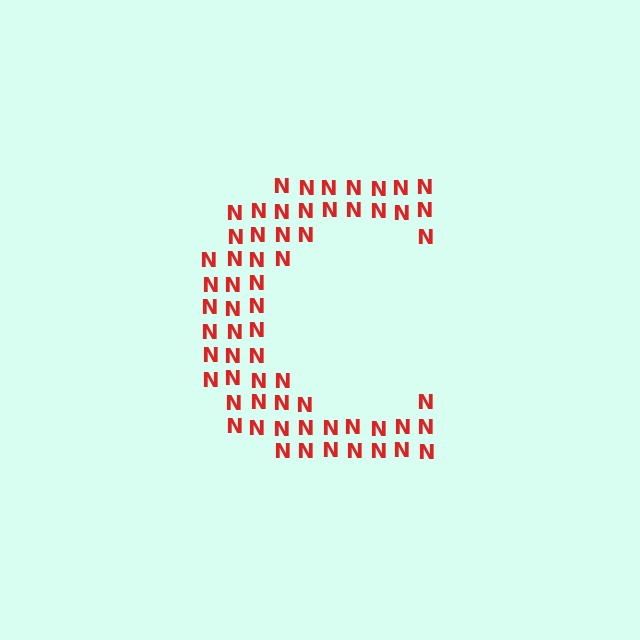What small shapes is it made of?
It is made of small letter N's.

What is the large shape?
The large shape is the letter C.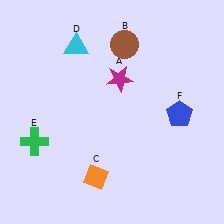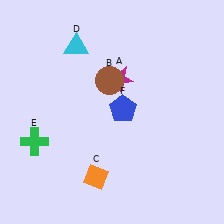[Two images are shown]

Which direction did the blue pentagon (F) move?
The blue pentagon (F) moved left.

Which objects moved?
The objects that moved are: the brown circle (B), the blue pentagon (F).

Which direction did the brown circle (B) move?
The brown circle (B) moved down.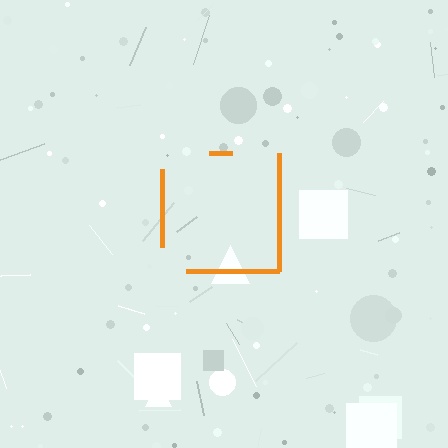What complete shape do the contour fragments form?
The contour fragments form a square.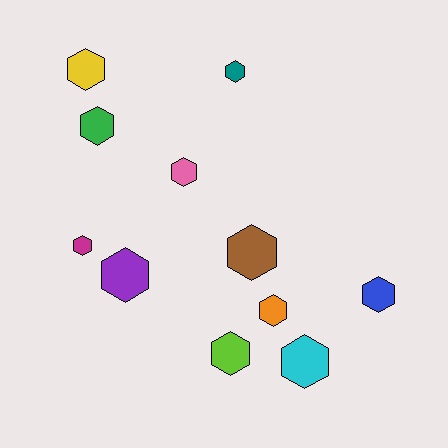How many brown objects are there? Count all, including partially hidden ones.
There is 1 brown object.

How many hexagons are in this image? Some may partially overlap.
There are 11 hexagons.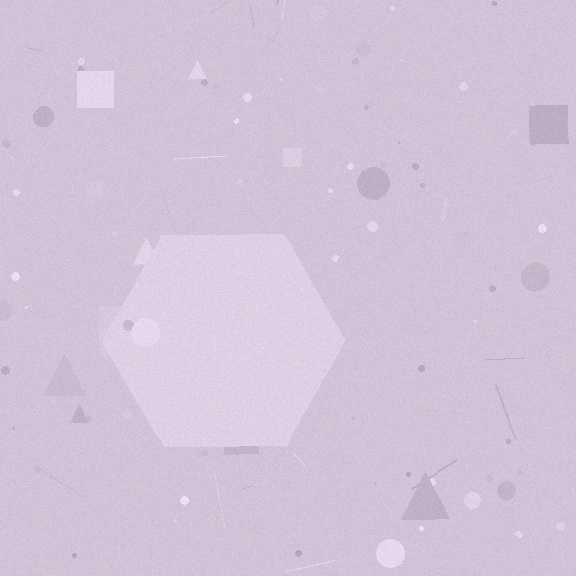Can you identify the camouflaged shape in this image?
The camouflaged shape is a hexagon.